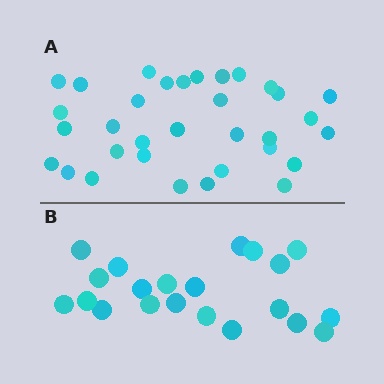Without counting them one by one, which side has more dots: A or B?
Region A (the top region) has more dots.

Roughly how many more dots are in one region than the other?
Region A has roughly 12 or so more dots than region B.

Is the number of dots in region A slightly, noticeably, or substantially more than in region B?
Region A has substantially more. The ratio is roughly 1.6 to 1.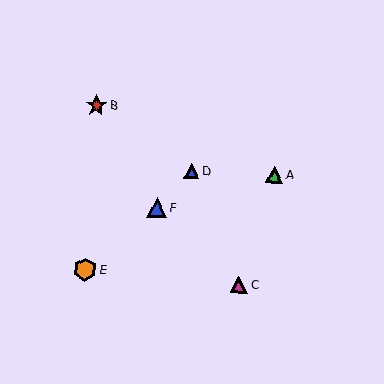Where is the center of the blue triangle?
The center of the blue triangle is at (157, 207).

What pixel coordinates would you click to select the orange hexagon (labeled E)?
Click at (85, 269) to select the orange hexagon E.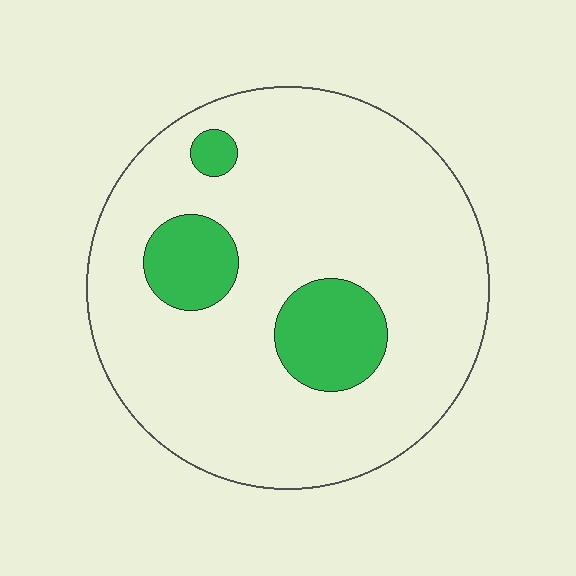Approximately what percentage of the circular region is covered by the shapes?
Approximately 15%.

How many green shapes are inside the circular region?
3.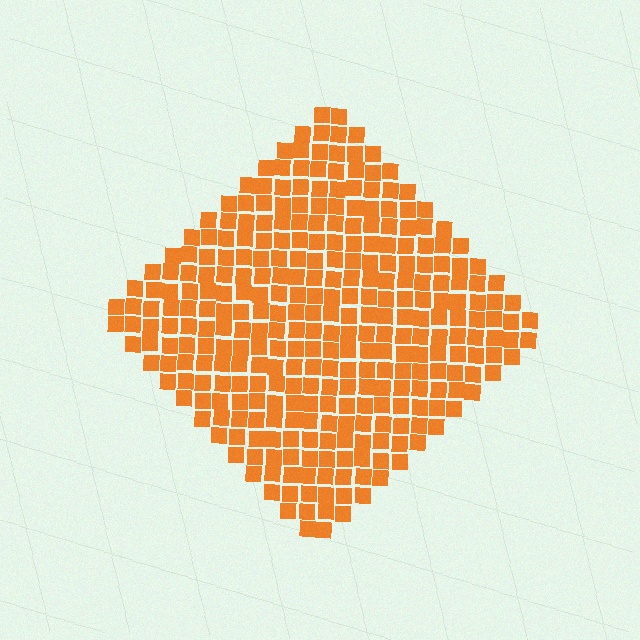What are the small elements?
The small elements are squares.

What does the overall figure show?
The overall figure shows a diamond.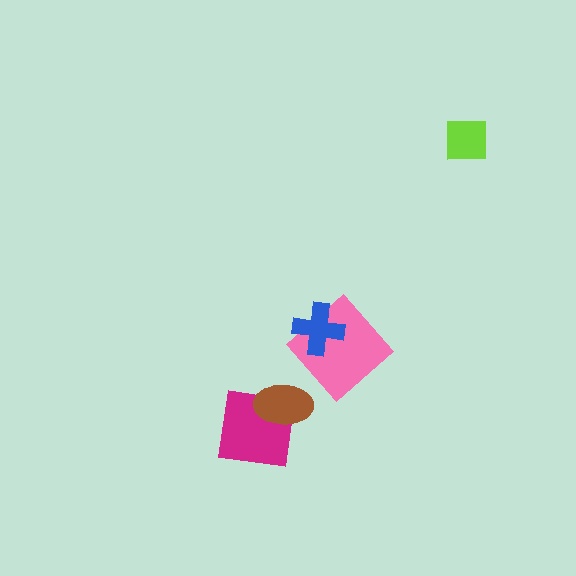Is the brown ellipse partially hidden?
No, no other shape covers it.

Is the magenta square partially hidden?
Yes, it is partially covered by another shape.